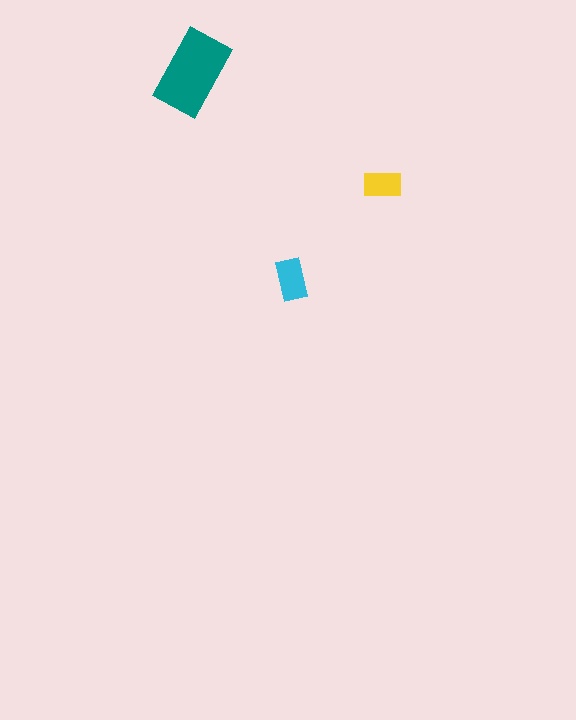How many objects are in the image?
There are 3 objects in the image.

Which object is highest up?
The teal rectangle is topmost.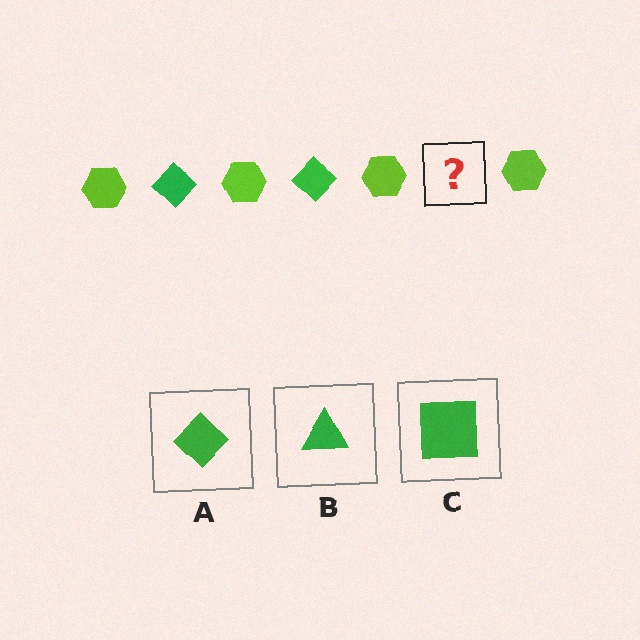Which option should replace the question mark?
Option A.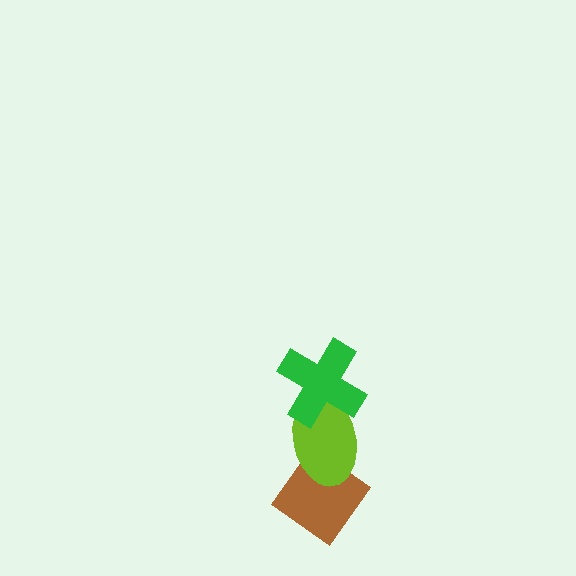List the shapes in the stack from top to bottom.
From top to bottom: the green cross, the lime ellipse, the brown diamond.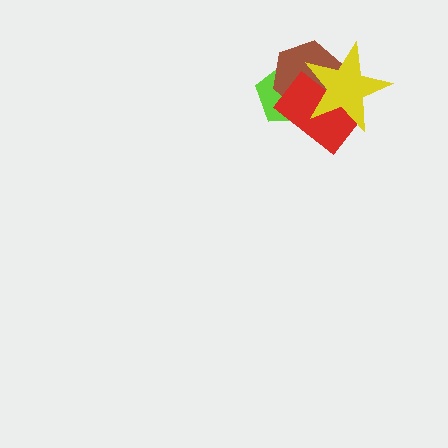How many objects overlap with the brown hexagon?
3 objects overlap with the brown hexagon.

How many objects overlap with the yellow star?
3 objects overlap with the yellow star.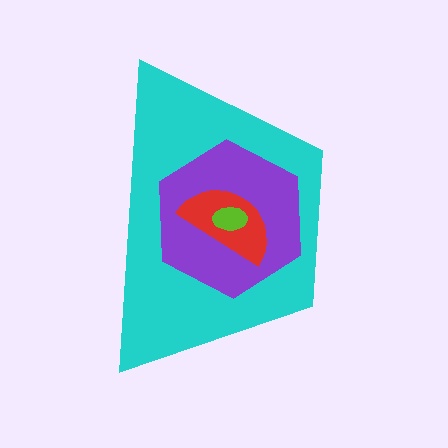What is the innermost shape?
The lime ellipse.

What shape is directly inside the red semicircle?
The lime ellipse.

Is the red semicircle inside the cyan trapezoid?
Yes.